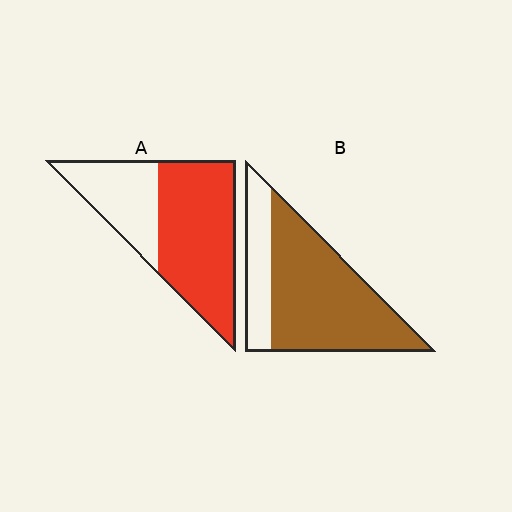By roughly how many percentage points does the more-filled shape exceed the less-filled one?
By roughly 10 percentage points (B over A).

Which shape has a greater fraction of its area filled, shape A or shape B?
Shape B.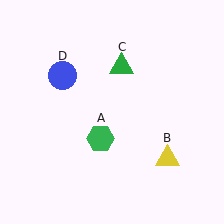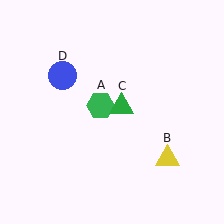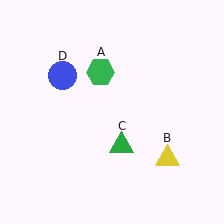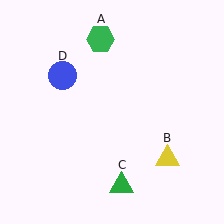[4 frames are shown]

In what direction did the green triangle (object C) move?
The green triangle (object C) moved down.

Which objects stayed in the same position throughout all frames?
Yellow triangle (object B) and blue circle (object D) remained stationary.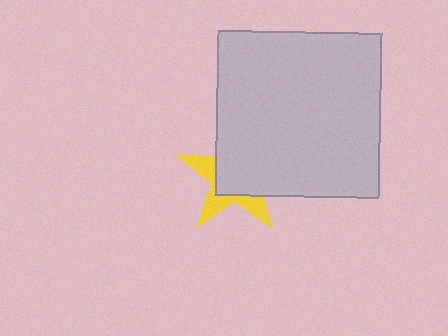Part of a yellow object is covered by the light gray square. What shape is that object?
It is a star.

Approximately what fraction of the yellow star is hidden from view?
Roughly 61% of the yellow star is hidden behind the light gray square.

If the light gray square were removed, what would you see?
You would see the complete yellow star.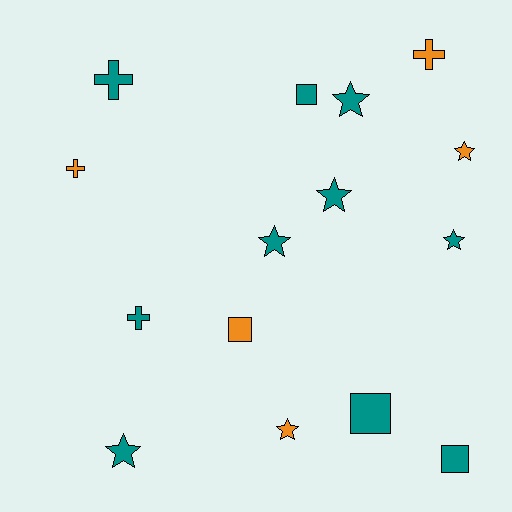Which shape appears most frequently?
Star, with 7 objects.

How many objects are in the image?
There are 15 objects.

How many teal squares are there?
There are 3 teal squares.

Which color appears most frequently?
Teal, with 10 objects.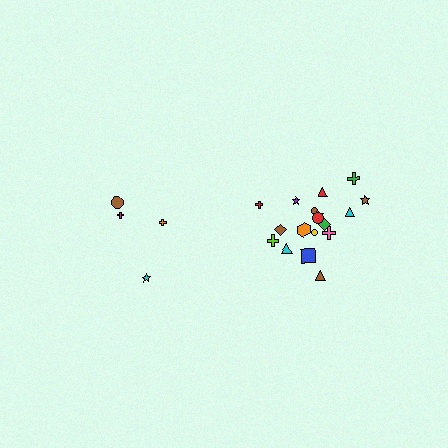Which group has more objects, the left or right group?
The right group.